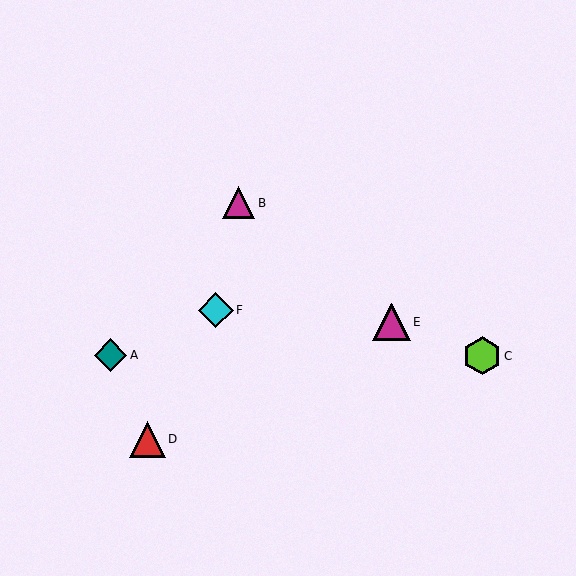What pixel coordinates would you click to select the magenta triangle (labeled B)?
Click at (239, 203) to select the magenta triangle B.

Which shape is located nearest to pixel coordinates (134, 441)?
The red triangle (labeled D) at (148, 439) is nearest to that location.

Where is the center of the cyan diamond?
The center of the cyan diamond is at (216, 310).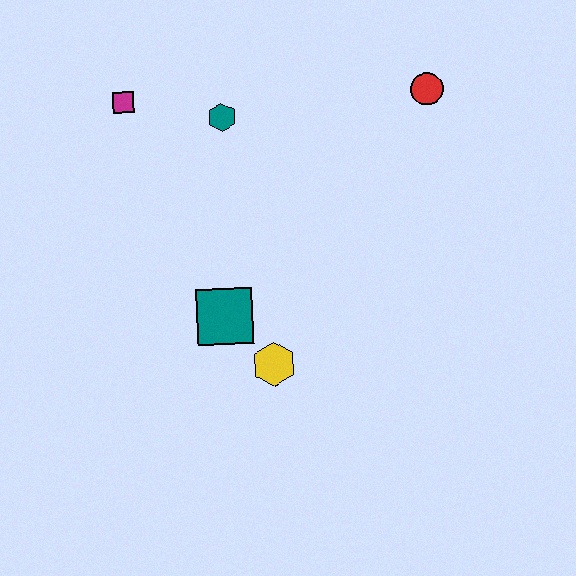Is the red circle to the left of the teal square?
No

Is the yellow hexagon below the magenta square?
Yes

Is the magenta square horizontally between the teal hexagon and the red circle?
No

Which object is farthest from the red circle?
The yellow hexagon is farthest from the red circle.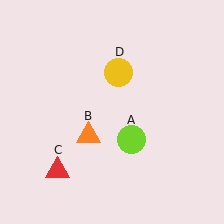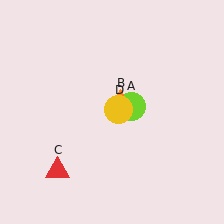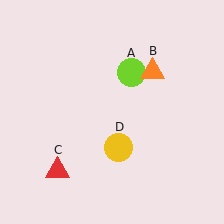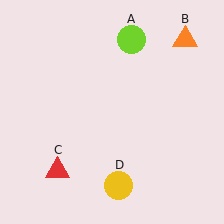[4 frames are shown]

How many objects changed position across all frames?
3 objects changed position: lime circle (object A), orange triangle (object B), yellow circle (object D).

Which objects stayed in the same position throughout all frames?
Red triangle (object C) remained stationary.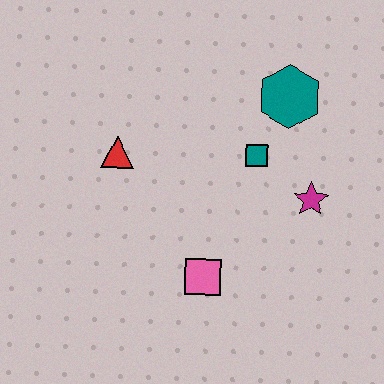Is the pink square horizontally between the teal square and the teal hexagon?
No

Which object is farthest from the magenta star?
The red triangle is farthest from the magenta star.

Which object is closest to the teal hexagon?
The teal square is closest to the teal hexagon.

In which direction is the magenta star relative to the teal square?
The magenta star is to the right of the teal square.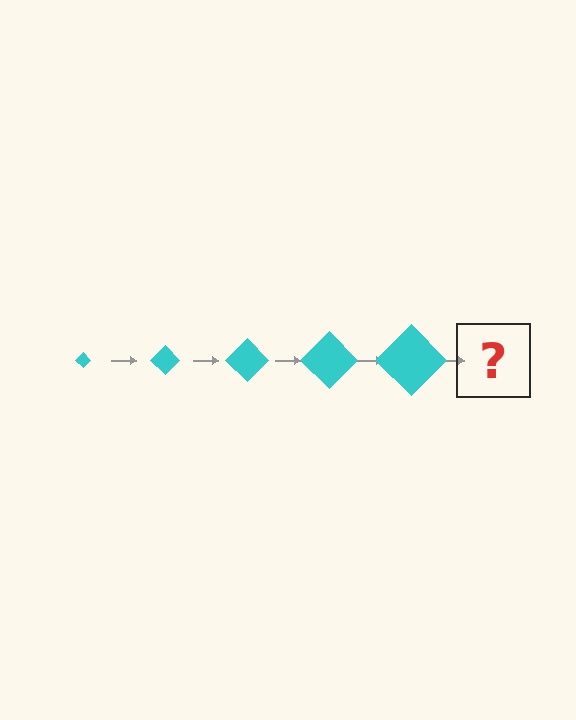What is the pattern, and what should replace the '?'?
The pattern is that the diamond gets progressively larger each step. The '?' should be a cyan diamond, larger than the previous one.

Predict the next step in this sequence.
The next step is a cyan diamond, larger than the previous one.